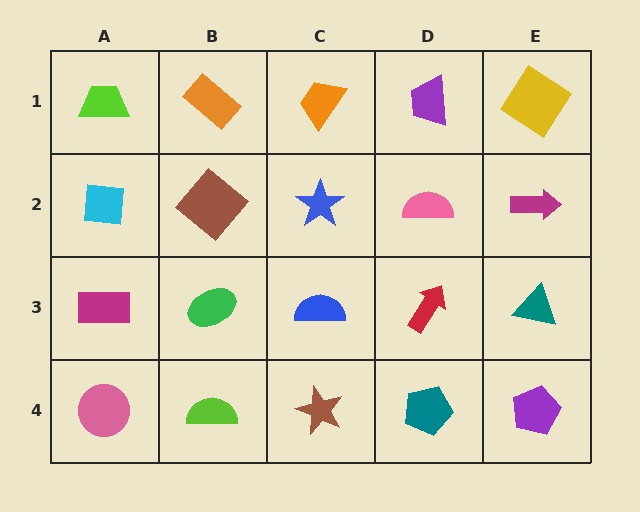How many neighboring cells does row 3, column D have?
4.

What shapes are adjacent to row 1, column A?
A cyan square (row 2, column A), an orange rectangle (row 1, column B).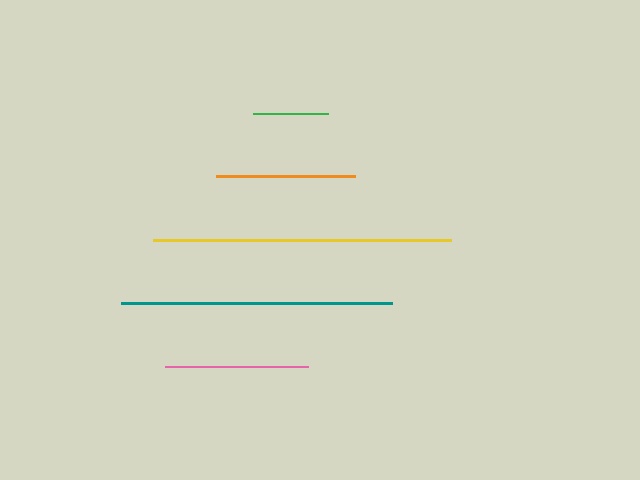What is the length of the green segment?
The green segment is approximately 76 pixels long.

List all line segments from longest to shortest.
From longest to shortest: yellow, teal, pink, orange, green.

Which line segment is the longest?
The yellow line is the longest at approximately 299 pixels.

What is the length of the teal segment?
The teal segment is approximately 271 pixels long.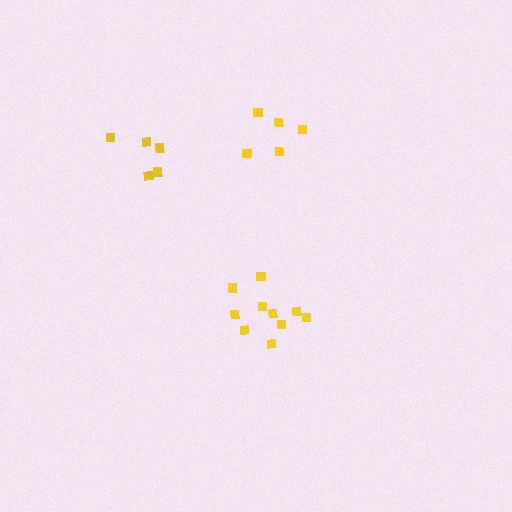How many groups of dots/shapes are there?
There are 3 groups.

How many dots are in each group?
Group 1: 5 dots, Group 2: 10 dots, Group 3: 5 dots (20 total).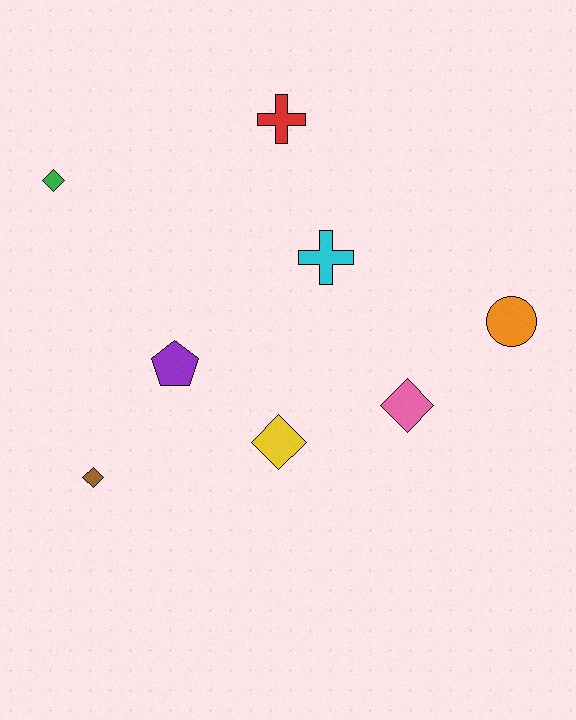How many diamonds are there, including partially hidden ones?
There are 4 diamonds.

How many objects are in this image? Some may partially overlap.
There are 8 objects.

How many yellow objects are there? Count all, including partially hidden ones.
There is 1 yellow object.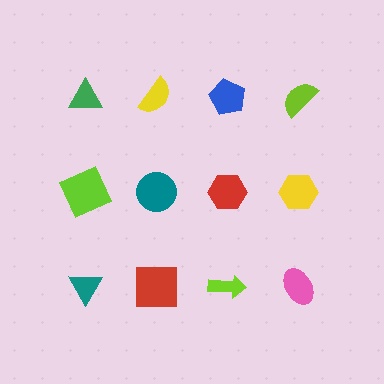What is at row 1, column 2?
A yellow semicircle.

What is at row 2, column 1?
A lime square.